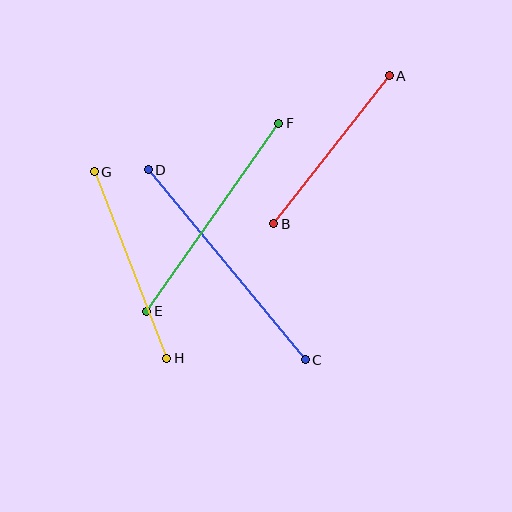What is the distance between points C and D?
The distance is approximately 247 pixels.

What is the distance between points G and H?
The distance is approximately 200 pixels.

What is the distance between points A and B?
The distance is approximately 188 pixels.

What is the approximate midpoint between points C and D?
The midpoint is at approximately (227, 265) pixels.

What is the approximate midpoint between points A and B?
The midpoint is at approximately (331, 150) pixels.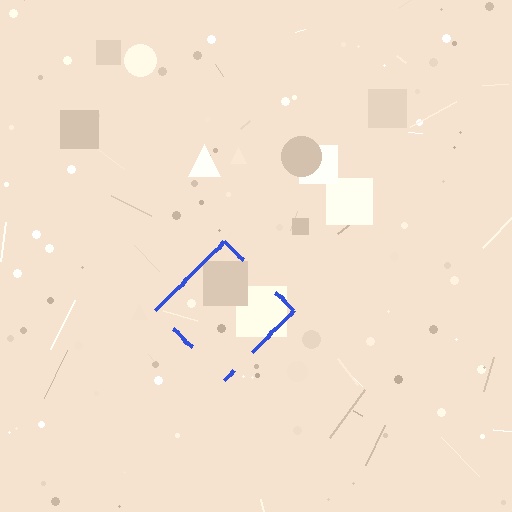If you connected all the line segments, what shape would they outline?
They would outline a diamond.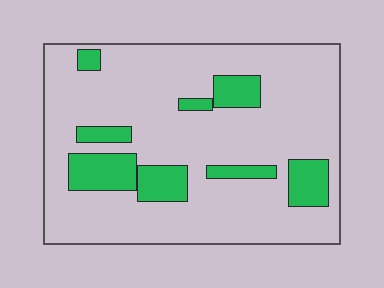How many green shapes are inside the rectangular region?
8.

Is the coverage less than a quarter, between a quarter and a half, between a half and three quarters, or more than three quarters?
Less than a quarter.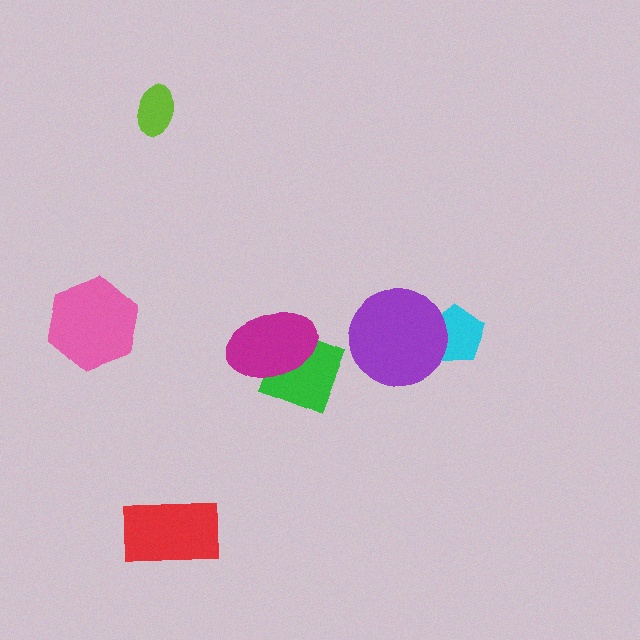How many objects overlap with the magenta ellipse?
1 object overlaps with the magenta ellipse.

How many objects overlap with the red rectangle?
0 objects overlap with the red rectangle.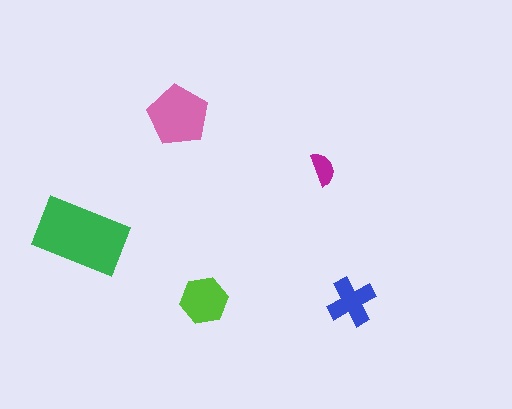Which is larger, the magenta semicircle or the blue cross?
The blue cross.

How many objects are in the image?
There are 5 objects in the image.